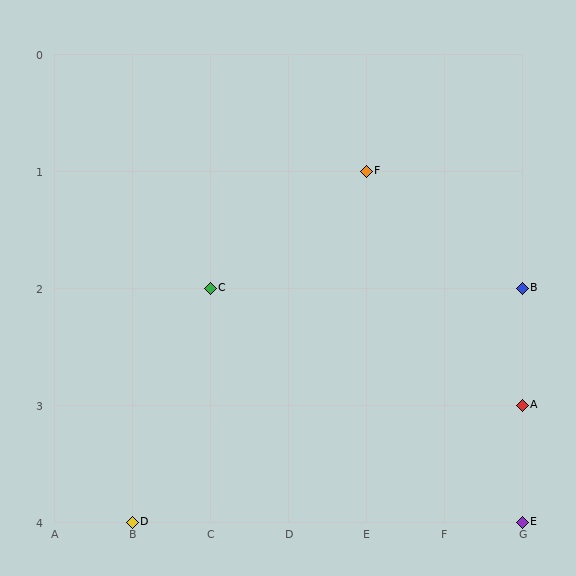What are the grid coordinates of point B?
Point B is at grid coordinates (G, 2).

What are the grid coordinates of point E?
Point E is at grid coordinates (G, 4).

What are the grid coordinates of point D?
Point D is at grid coordinates (B, 4).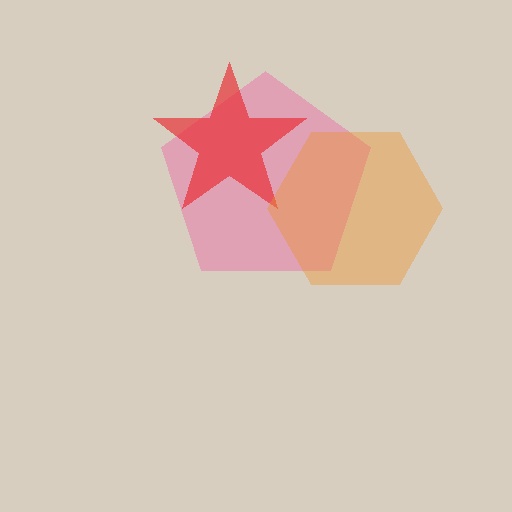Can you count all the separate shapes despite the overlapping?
Yes, there are 3 separate shapes.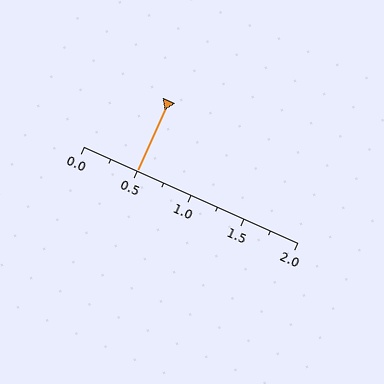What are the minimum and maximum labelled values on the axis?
The axis runs from 0.0 to 2.0.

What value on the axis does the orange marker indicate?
The marker indicates approximately 0.5.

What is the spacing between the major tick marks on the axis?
The major ticks are spaced 0.5 apart.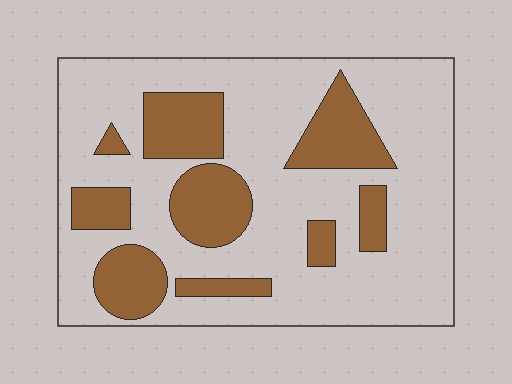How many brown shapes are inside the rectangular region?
9.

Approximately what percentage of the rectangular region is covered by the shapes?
Approximately 30%.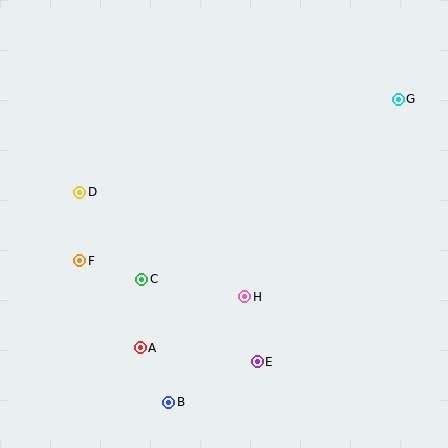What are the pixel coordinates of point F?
Point F is at (80, 261).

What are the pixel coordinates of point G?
Point G is at (398, 99).